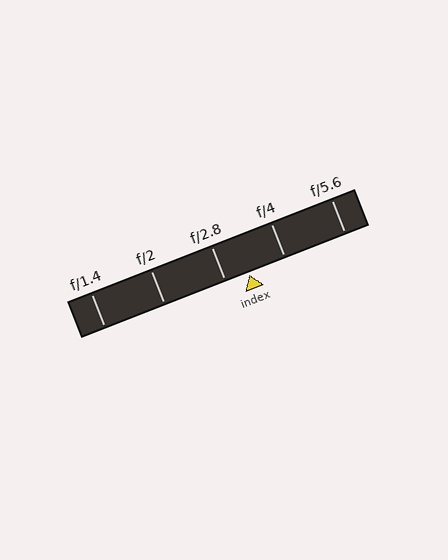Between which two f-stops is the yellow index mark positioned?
The index mark is between f/2.8 and f/4.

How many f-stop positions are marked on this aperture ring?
There are 5 f-stop positions marked.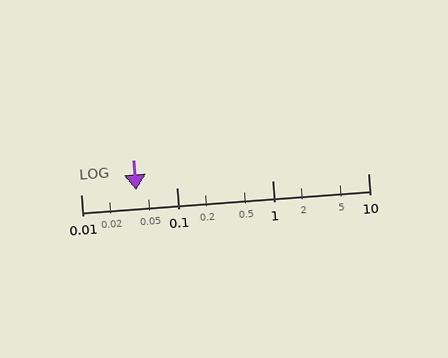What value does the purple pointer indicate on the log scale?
The pointer indicates approximately 0.038.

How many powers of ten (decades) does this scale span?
The scale spans 3 decades, from 0.01 to 10.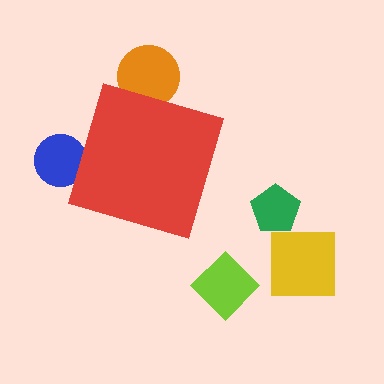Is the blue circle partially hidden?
Yes, the blue circle is partially hidden behind the red diamond.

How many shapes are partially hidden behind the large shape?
2 shapes are partially hidden.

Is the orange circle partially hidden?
Yes, the orange circle is partially hidden behind the red diamond.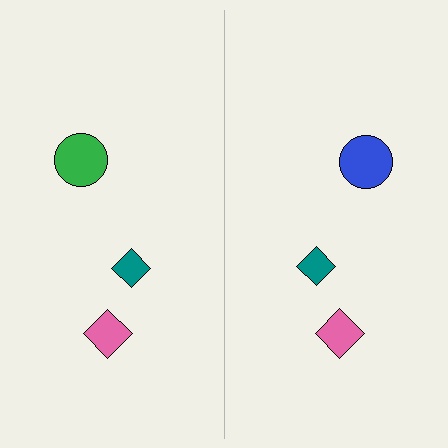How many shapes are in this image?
There are 6 shapes in this image.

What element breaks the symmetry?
The blue circle on the right side breaks the symmetry — its mirror counterpart is green.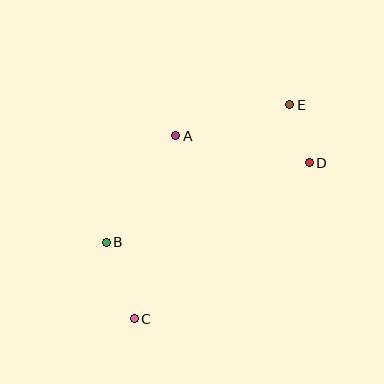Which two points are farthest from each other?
Points C and E are farthest from each other.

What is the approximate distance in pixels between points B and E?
The distance between B and E is approximately 230 pixels.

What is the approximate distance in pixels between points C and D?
The distance between C and D is approximately 235 pixels.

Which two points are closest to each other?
Points D and E are closest to each other.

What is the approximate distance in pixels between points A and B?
The distance between A and B is approximately 127 pixels.